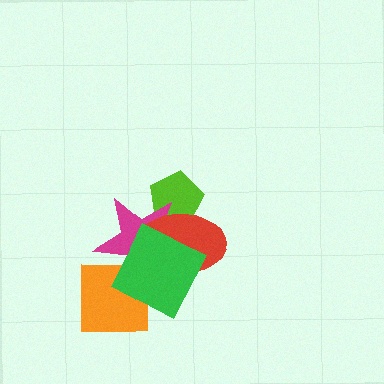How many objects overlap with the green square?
3 objects overlap with the green square.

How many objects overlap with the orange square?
2 objects overlap with the orange square.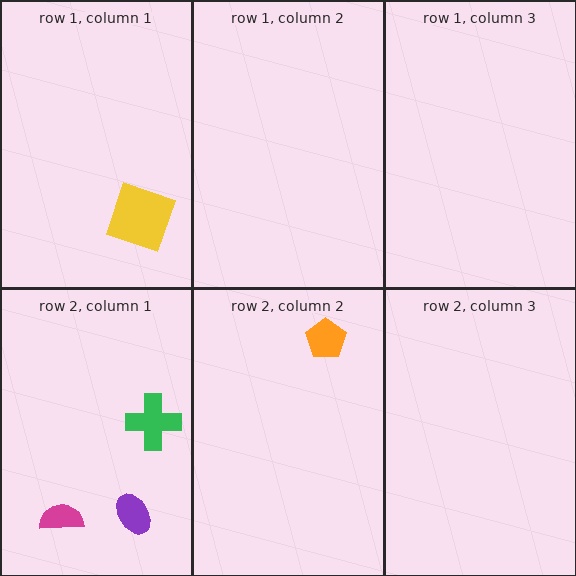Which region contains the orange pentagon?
The row 2, column 2 region.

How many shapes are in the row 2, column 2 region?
1.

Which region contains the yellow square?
The row 1, column 1 region.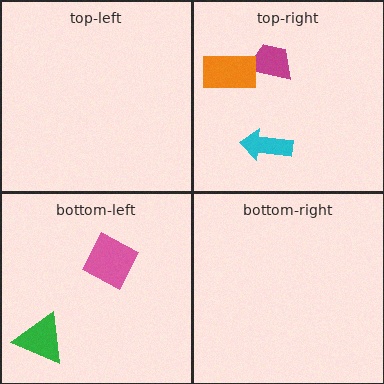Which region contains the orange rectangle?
The top-right region.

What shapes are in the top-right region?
The magenta trapezoid, the cyan arrow, the orange rectangle.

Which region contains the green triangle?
The bottom-left region.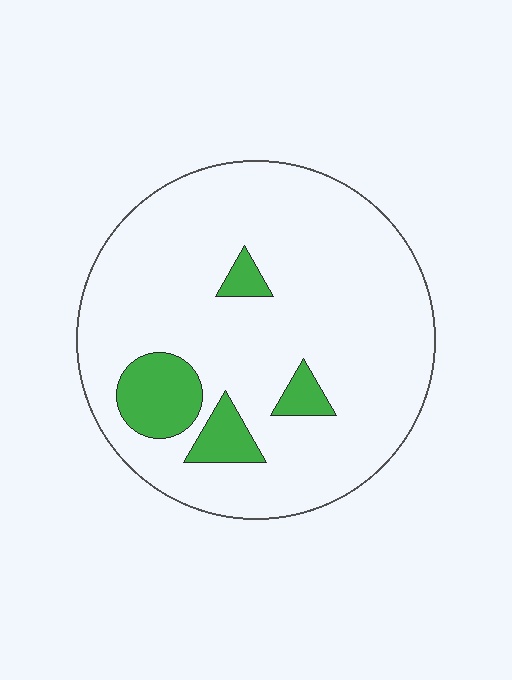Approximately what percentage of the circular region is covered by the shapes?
Approximately 10%.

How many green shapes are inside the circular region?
4.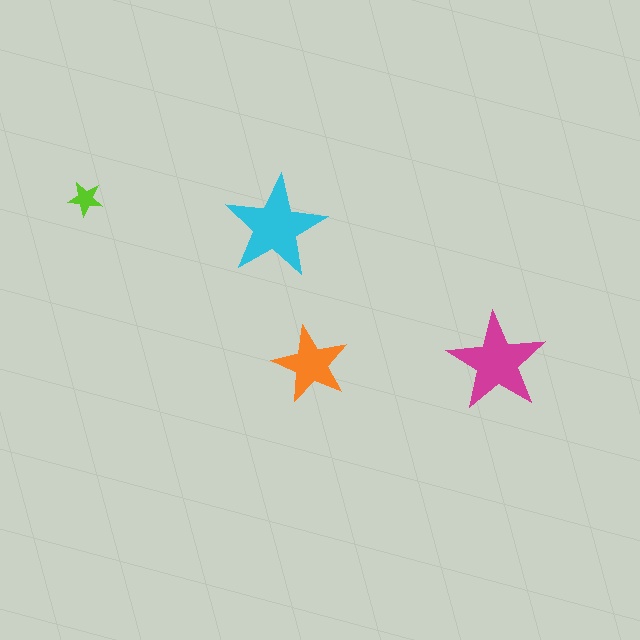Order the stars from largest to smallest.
the cyan one, the magenta one, the orange one, the lime one.